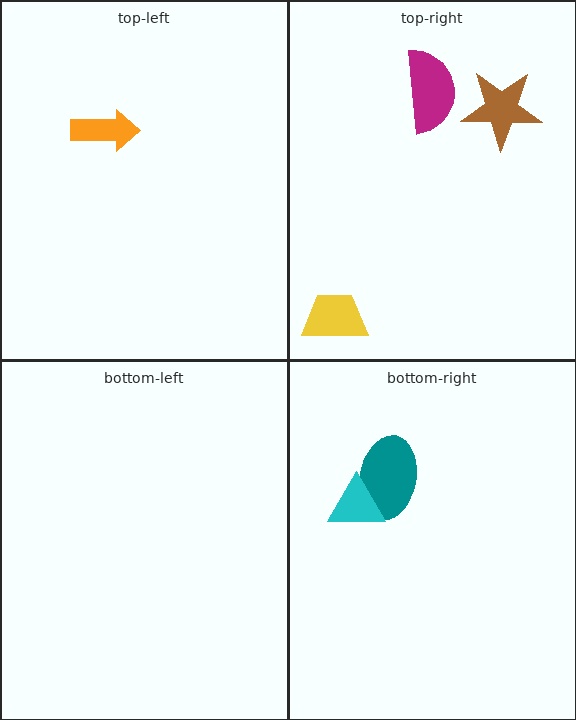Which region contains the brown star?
The top-right region.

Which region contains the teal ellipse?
The bottom-right region.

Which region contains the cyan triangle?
The bottom-right region.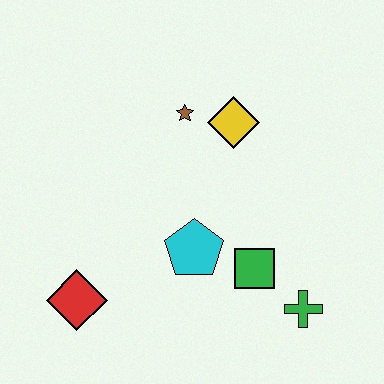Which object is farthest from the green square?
The red diamond is farthest from the green square.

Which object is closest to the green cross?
The green square is closest to the green cross.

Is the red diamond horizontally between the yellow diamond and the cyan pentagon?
No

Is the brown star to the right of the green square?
No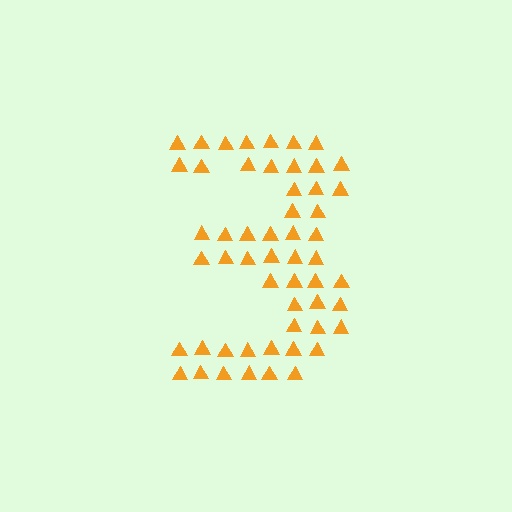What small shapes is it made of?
It is made of small triangles.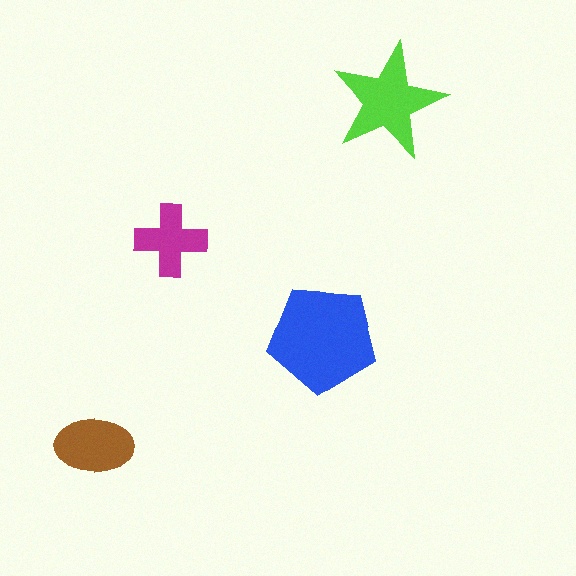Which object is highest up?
The lime star is topmost.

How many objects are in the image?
There are 4 objects in the image.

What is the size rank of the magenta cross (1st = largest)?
4th.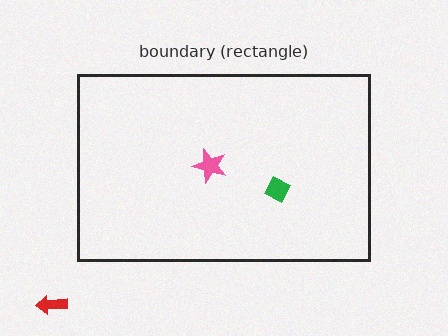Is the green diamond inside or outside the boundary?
Inside.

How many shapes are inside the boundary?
2 inside, 1 outside.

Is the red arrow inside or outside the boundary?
Outside.